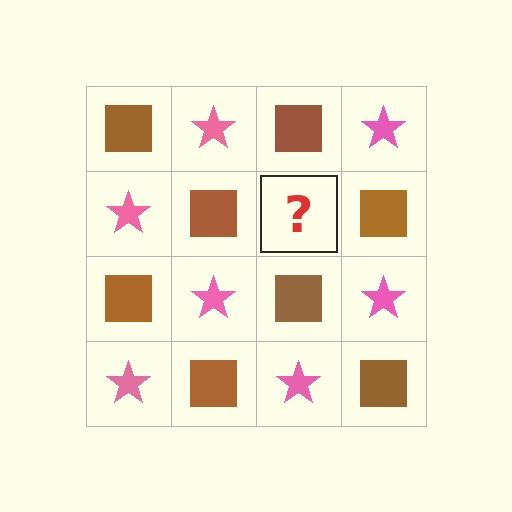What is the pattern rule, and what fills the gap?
The rule is that it alternates brown square and pink star in a checkerboard pattern. The gap should be filled with a pink star.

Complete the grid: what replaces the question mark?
The question mark should be replaced with a pink star.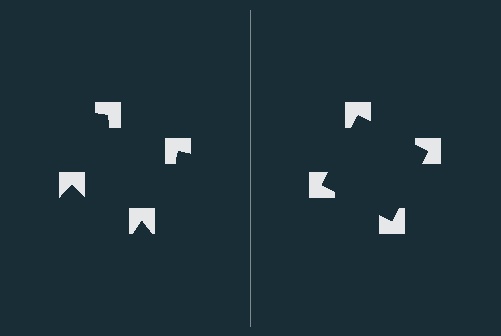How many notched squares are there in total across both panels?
8 — 4 on each side.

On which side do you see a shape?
An illusory square appears on the right side. On the left side the wedge cuts are rotated, so no coherent shape forms.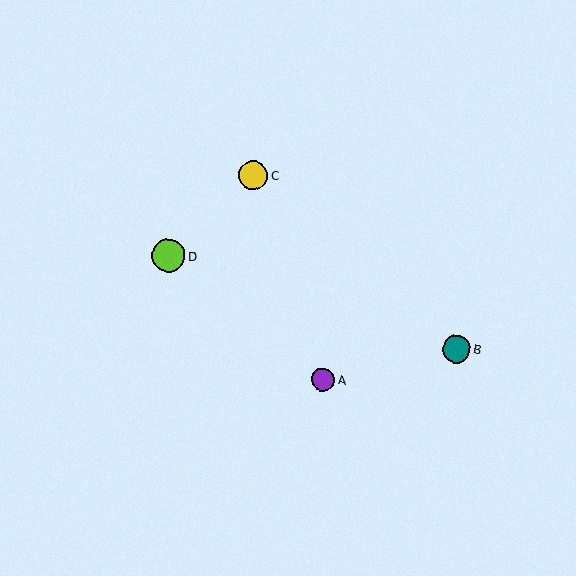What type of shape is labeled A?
Shape A is a purple circle.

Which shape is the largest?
The lime circle (labeled D) is the largest.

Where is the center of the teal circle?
The center of the teal circle is at (456, 349).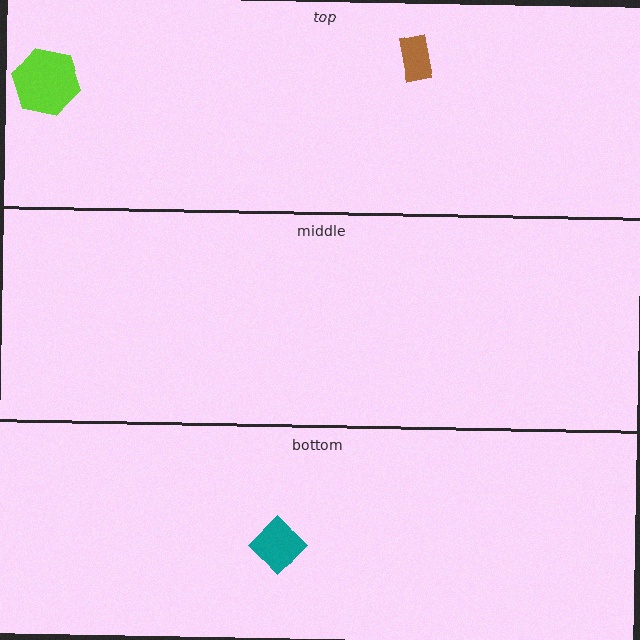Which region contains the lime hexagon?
The top region.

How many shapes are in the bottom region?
1.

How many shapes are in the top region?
2.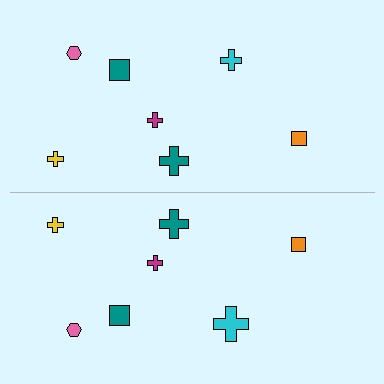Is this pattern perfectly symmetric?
No, the pattern is not perfectly symmetric. The cyan cross on the bottom side has a different size than its mirror counterpart.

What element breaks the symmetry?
The cyan cross on the bottom side has a different size than its mirror counterpart.